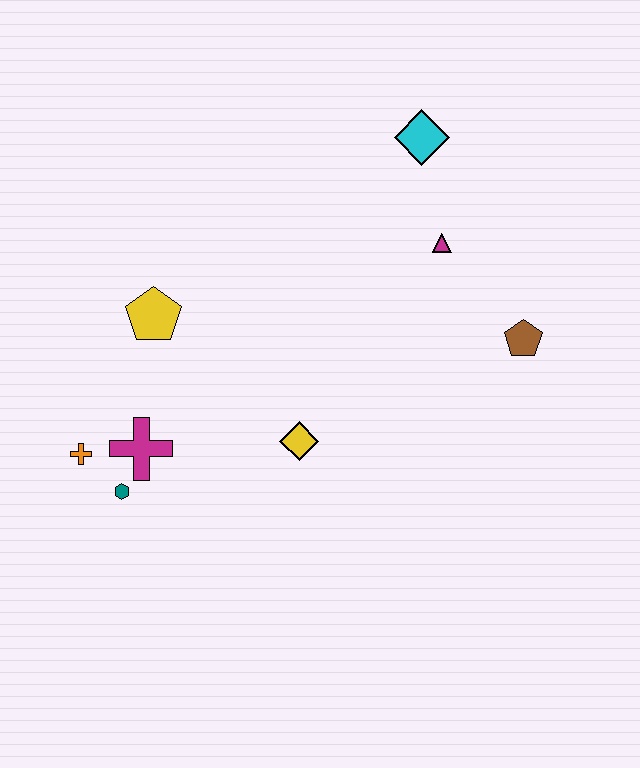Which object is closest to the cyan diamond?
The magenta triangle is closest to the cyan diamond.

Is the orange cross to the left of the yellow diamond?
Yes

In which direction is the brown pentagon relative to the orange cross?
The brown pentagon is to the right of the orange cross.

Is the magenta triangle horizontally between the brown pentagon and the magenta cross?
Yes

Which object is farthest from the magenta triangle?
The orange cross is farthest from the magenta triangle.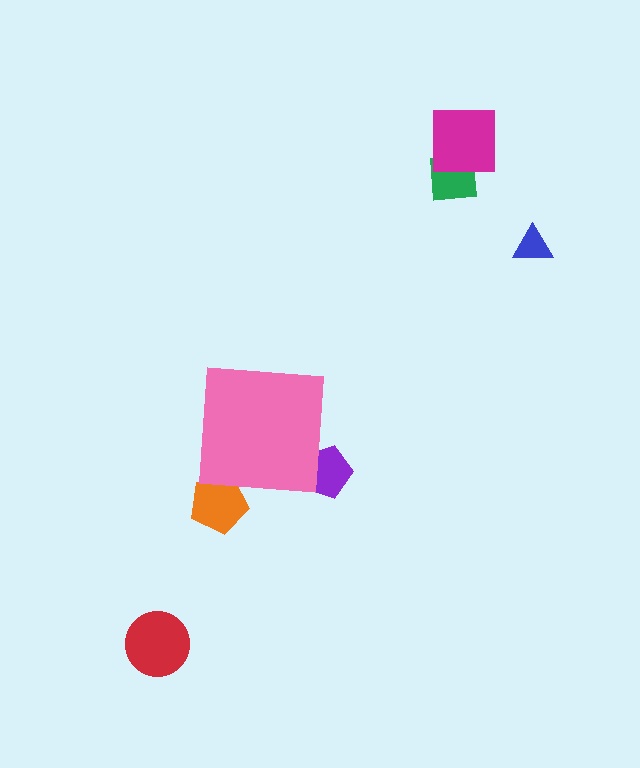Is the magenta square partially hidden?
No, the magenta square is fully visible.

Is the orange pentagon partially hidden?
Yes, the orange pentagon is partially hidden behind the pink square.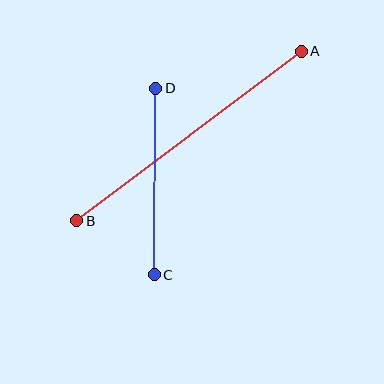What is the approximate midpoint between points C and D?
The midpoint is at approximately (155, 182) pixels.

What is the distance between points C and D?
The distance is approximately 186 pixels.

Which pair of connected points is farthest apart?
Points A and B are farthest apart.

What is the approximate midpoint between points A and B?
The midpoint is at approximately (189, 136) pixels.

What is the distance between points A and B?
The distance is approximately 281 pixels.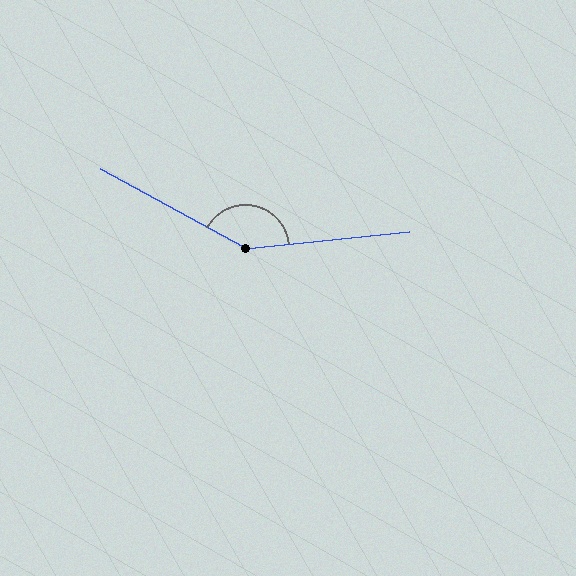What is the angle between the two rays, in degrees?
Approximately 145 degrees.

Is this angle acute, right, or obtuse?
It is obtuse.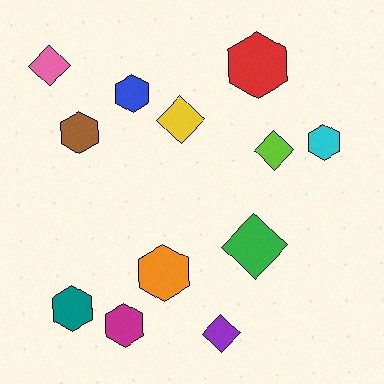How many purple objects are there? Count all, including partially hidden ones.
There is 1 purple object.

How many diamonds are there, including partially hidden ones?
There are 5 diamonds.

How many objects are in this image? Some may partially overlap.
There are 12 objects.